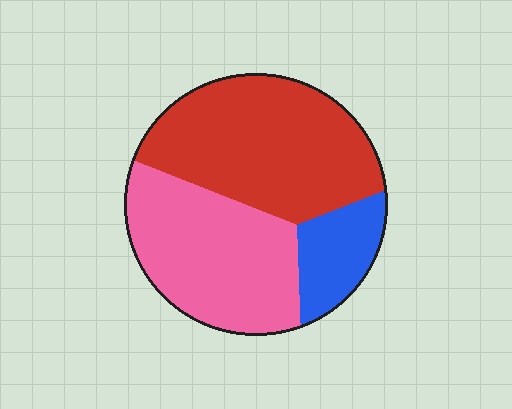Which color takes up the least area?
Blue, at roughly 15%.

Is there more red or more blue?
Red.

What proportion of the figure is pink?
Pink covers roughly 40% of the figure.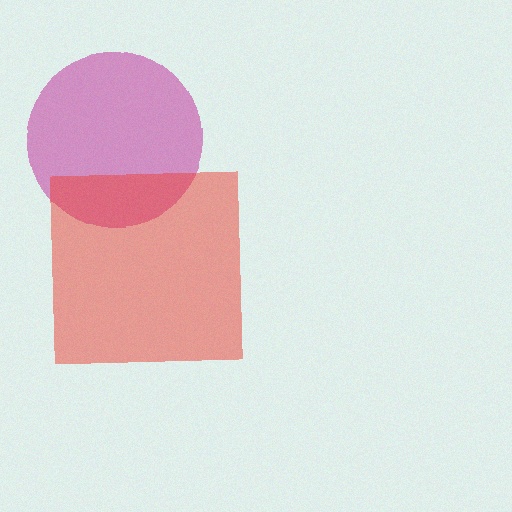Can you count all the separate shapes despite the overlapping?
Yes, there are 2 separate shapes.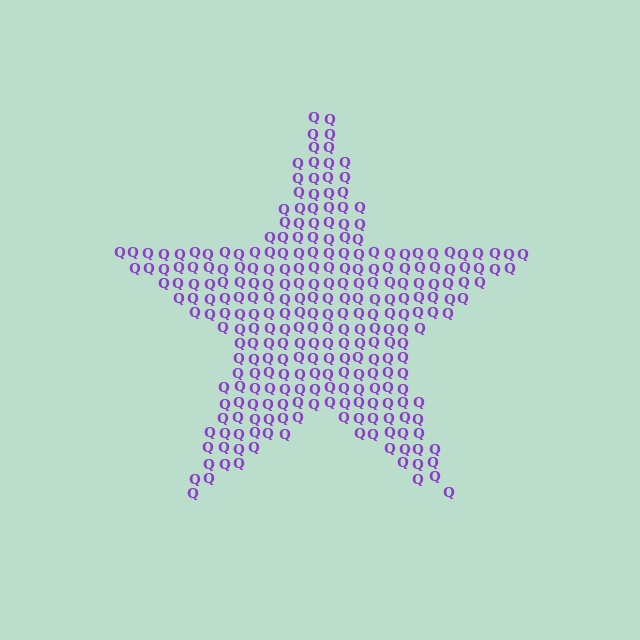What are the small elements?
The small elements are letter Q's.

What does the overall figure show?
The overall figure shows a star.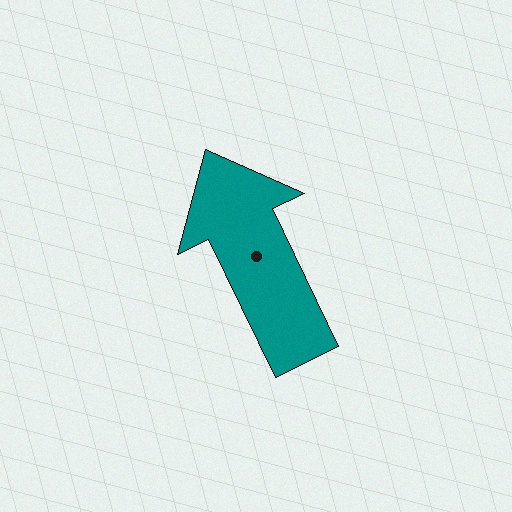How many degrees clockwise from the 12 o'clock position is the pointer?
Approximately 334 degrees.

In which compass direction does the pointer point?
Northwest.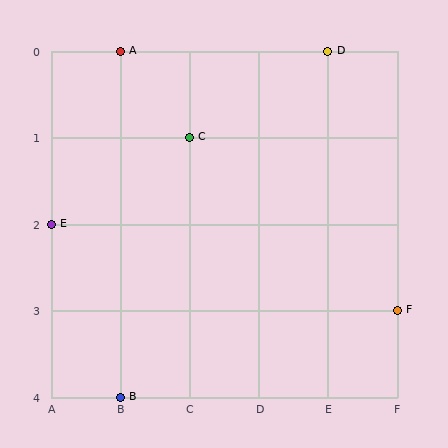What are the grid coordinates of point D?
Point D is at grid coordinates (E, 0).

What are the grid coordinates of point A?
Point A is at grid coordinates (B, 0).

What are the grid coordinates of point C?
Point C is at grid coordinates (C, 1).